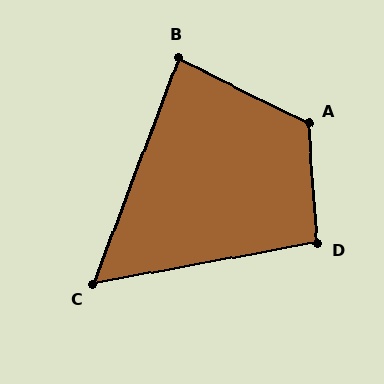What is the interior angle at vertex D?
Approximately 96 degrees (obtuse).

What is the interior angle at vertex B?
Approximately 84 degrees (acute).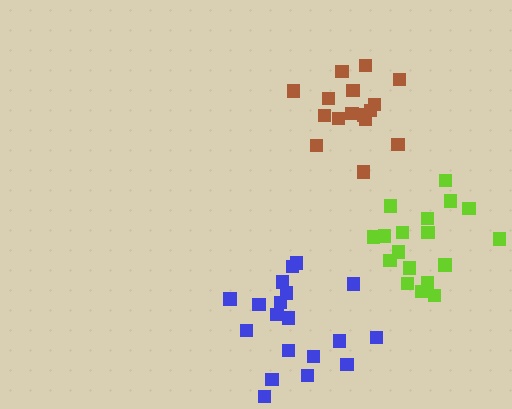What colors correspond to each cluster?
The clusters are colored: lime, blue, brown.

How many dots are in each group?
Group 1: 18 dots, Group 2: 19 dots, Group 3: 16 dots (53 total).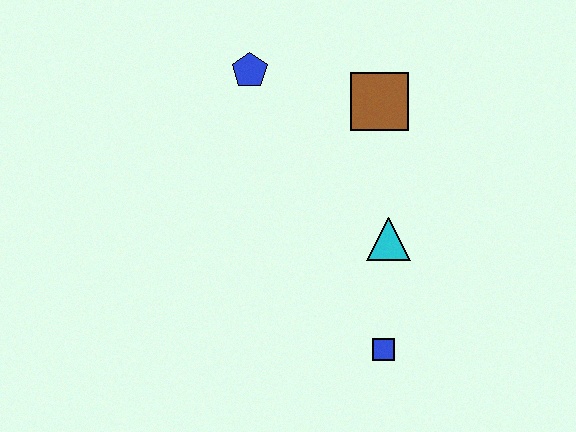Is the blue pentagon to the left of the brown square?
Yes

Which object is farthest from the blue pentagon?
The blue square is farthest from the blue pentagon.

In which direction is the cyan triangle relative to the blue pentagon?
The cyan triangle is below the blue pentagon.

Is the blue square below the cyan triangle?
Yes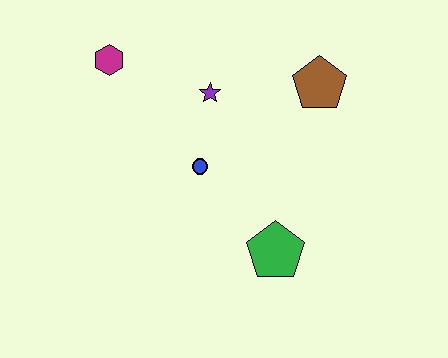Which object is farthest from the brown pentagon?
The magenta hexagon is farthest from the brown pentagon.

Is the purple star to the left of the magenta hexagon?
No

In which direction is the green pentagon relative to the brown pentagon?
The green pentagon is below the brown pentagon.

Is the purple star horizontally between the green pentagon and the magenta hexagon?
Yes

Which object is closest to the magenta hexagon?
The purple star is closest to the magenta hexagon.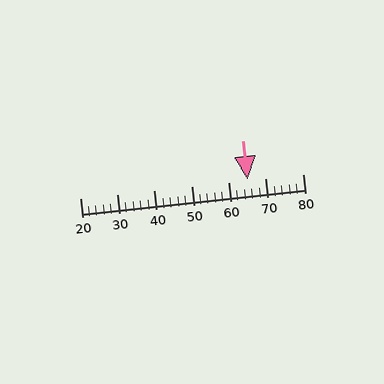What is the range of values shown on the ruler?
The ruler shows values from 20 to 80.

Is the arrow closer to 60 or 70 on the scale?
The arrow is closer to 70.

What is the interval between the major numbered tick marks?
The major tick marks are spaced 10 units apart.